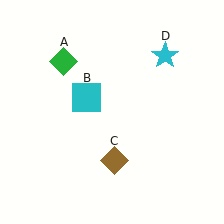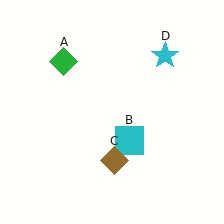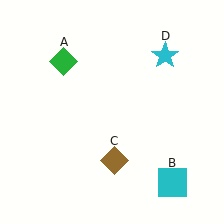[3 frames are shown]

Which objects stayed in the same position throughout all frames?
Green diamond (object A) and brown diamond (object C) and cyan star (object D) remained stationary.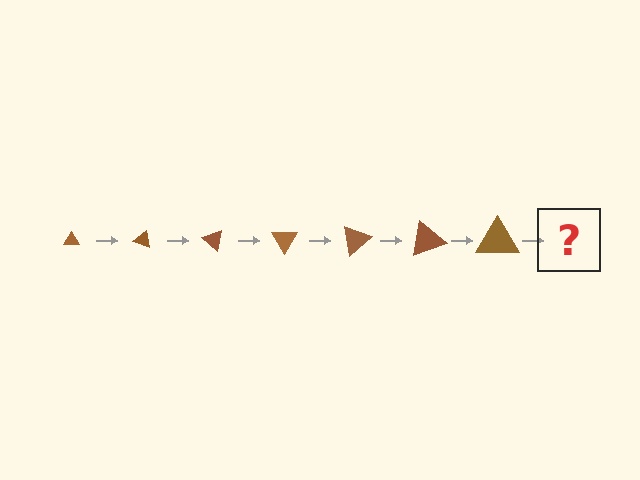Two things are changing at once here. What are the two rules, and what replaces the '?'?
The two rules are that the triangle grows larger each step and it rotates 20 degrees each step. The '?' should be a triangle, larger than the previous one and rotated 140 degrees from the start.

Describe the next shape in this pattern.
It should be a triangle, larger than the previous one and rotated 140 degrees from the start.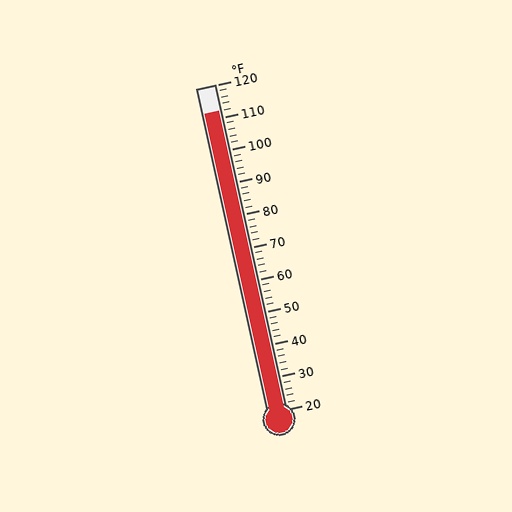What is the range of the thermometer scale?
The thermometer scale ranges from 20°F to 120°F.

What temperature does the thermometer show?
The thermometer shows approximately 112°F.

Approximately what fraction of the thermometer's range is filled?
The thermometer is filled to approximately 90% of its range.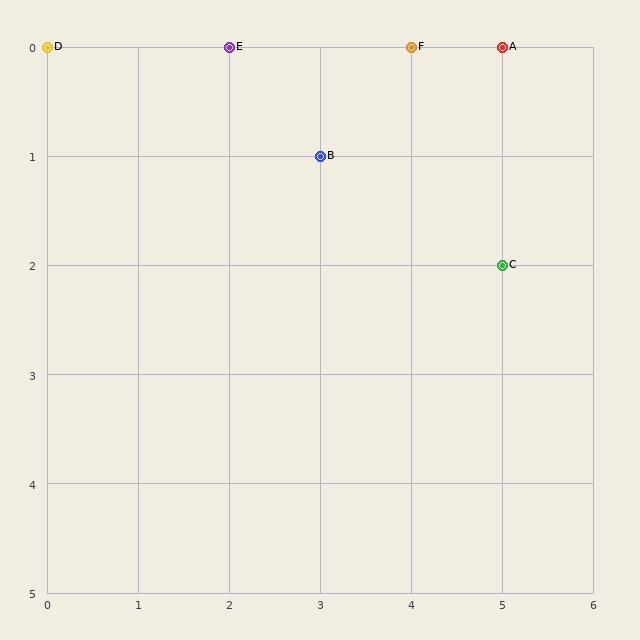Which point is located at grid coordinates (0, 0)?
Point D is at (0, 0).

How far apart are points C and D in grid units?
Points C and D are 5 columns and 2 rows apart (about 5.4 grid units diagonally).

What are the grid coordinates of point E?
Point E is at grid coordinates (2, 0).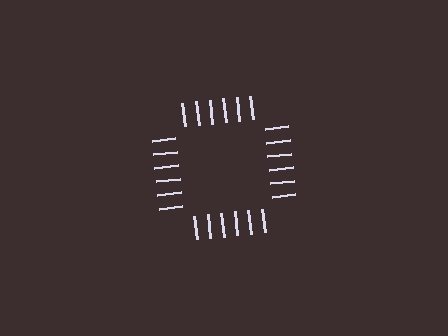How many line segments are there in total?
24 — 6 along each of the 4 edges.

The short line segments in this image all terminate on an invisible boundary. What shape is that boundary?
An illusory square — the line segments terminate on its edges but no continuous stroke is drawn.